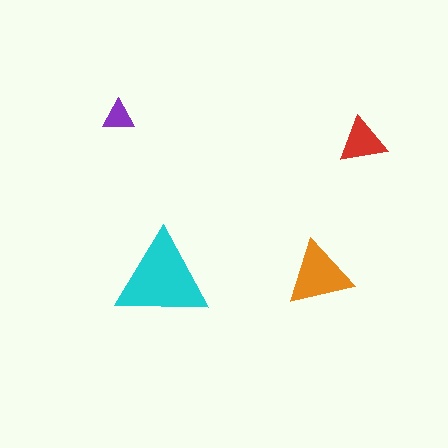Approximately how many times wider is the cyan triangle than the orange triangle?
About 1.5 times wider.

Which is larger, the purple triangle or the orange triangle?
The orange one.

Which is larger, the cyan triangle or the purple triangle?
The cyan one.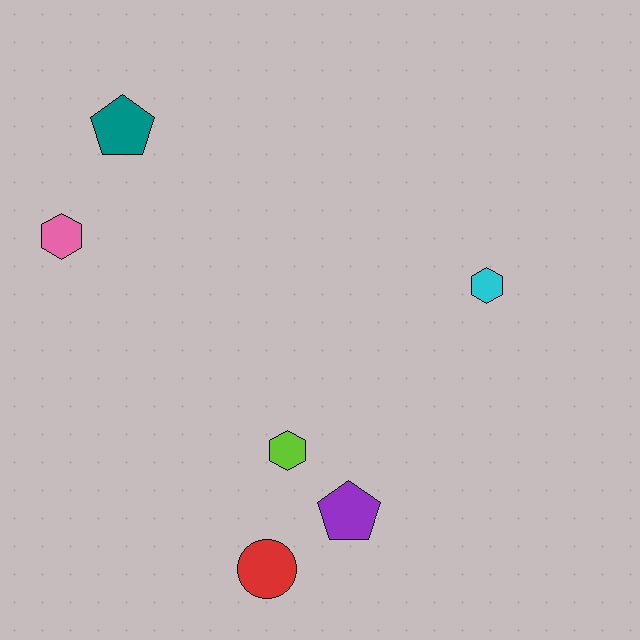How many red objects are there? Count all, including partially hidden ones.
There is 1 red object.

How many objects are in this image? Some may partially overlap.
There are 6 objects.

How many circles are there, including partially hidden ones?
There is 1 circle.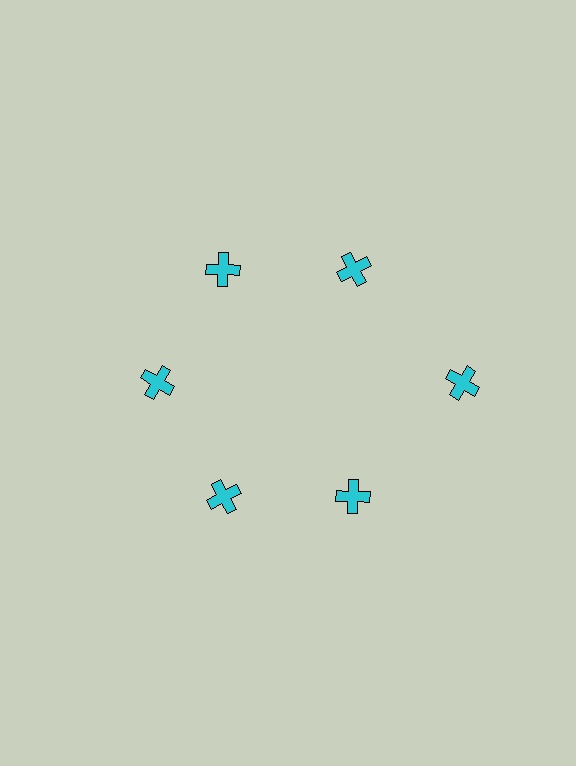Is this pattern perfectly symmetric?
No. The 6 cyan crosses are arranged in a ring, but one element near the 3 o'clock position is pushed outward from the center, breaking the 6-fold rotational symmetry.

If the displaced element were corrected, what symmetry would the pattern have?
It would have 6-fold rotational symmetry — the pattern would map onto itself every 60 degrees.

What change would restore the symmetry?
The symmetry would be restored by moving it inward, back onto the ring so that all 6 crosses sit at equal angles and equal distance from the center.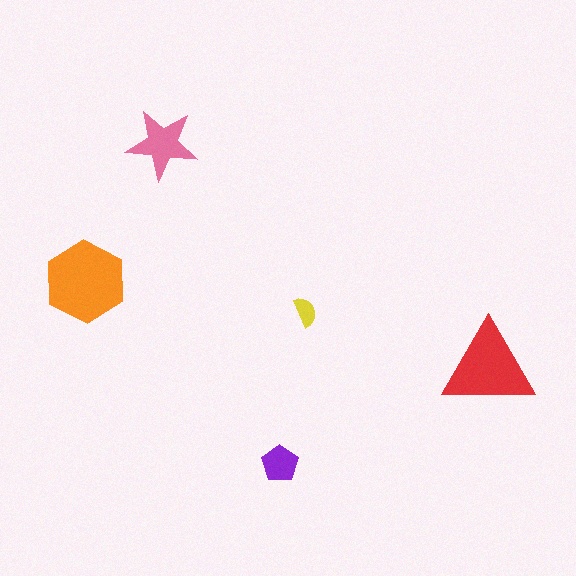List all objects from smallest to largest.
The yellow semicircle, the purple pentagon, the pink star, the red triangle, the orange hexagon.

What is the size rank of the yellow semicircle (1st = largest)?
5th.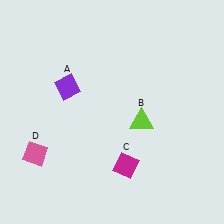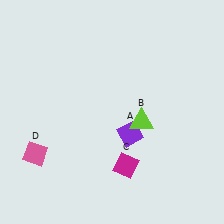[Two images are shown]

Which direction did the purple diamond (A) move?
The purple diamond (A) moved right.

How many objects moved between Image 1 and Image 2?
1 object moved between the two images.